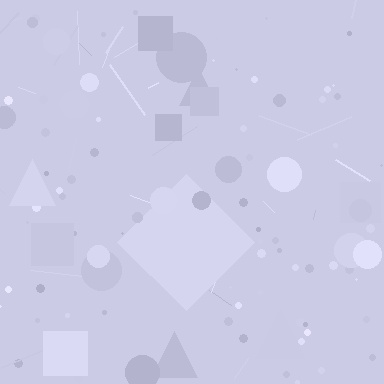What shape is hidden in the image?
A diamond is hidden in the image.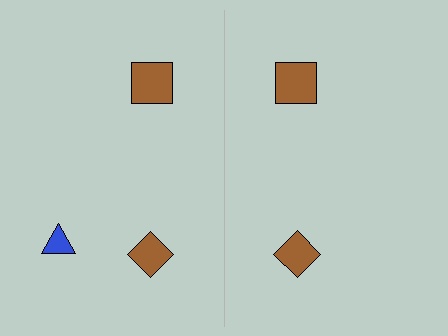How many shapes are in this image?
There are 5 shapes in this image.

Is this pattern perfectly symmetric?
No, the pattern is not perfectly symmetric. A blue triangle is missing from the right side.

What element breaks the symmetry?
A blue triangle is missing from the right side.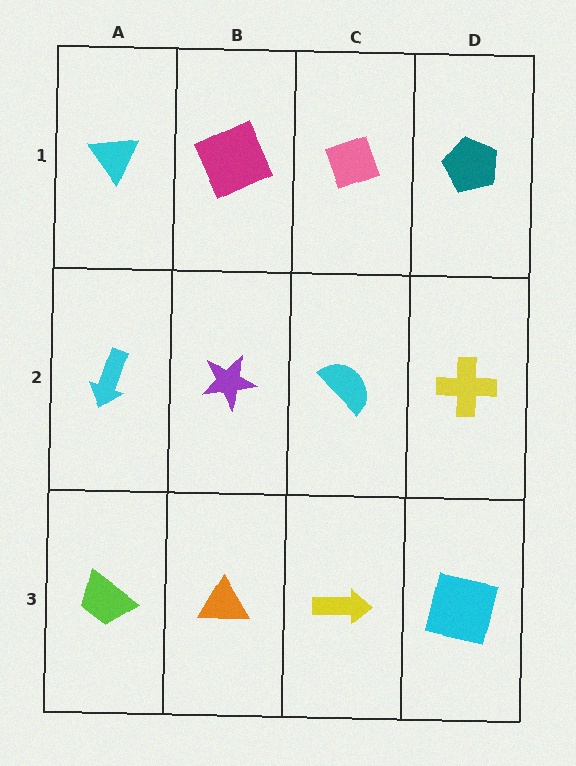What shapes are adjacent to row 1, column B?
A purple star (row 2, column B), a cyan triangle (row 1, column A), a pink diamond (row 1, column C).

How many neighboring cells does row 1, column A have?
2.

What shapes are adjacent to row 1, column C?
A cyan semicircle (row 2, column C), a magenta square (row 1, column B), a teal pentagon (row 1, column D).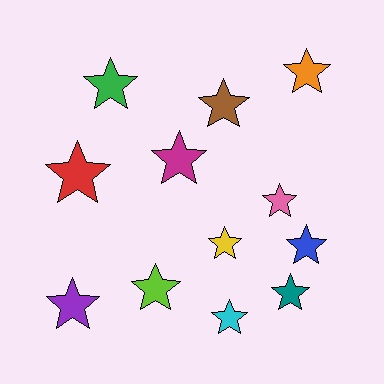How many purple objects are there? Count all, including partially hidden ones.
There is 1 purple object.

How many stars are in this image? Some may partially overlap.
There are 12 stars.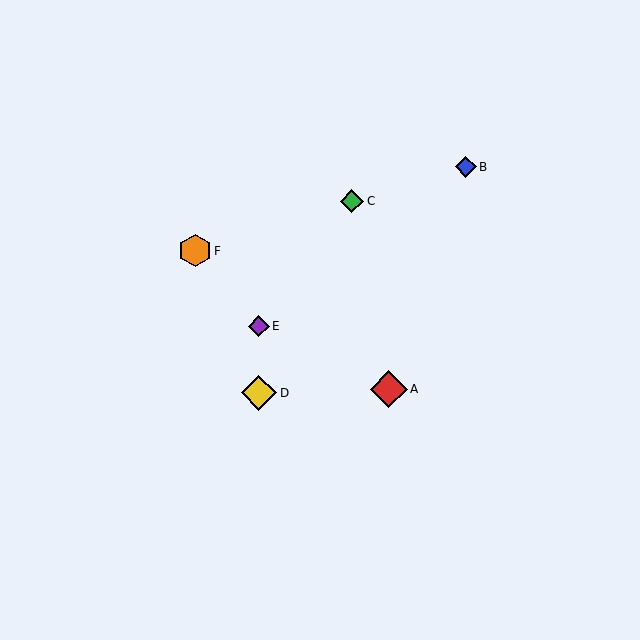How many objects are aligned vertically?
2 objects (D, E) are aligned vertically.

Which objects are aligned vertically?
Objects D, E are aligned vertically.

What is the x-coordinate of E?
Object E is at x≈259.